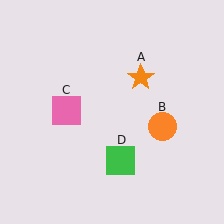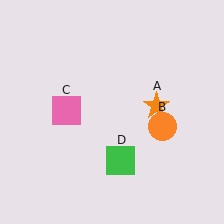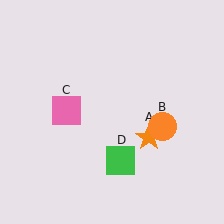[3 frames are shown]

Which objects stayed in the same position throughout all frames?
Orange circle (object B) and pink square (object C) and green square (object D) remained stationary.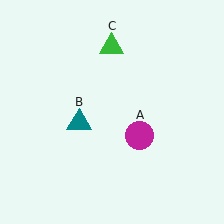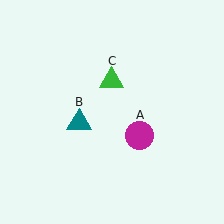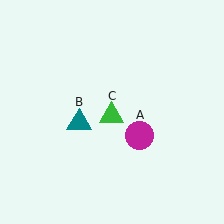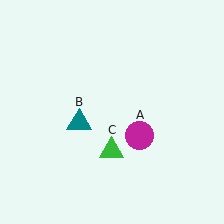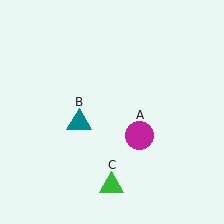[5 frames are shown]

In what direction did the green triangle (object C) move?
The green triangle (object C) moved down.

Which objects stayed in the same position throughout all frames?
Magenta circle (object A) and teal triangle (object B) remained stationary.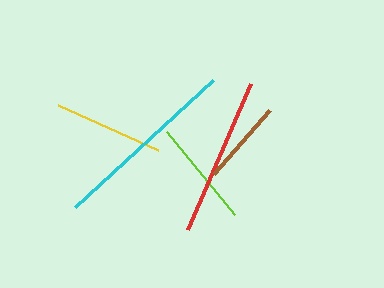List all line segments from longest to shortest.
From longest to shortest: cyan, red, yellow, lime, brown.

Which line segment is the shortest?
The brown line is the shortest at approximately 85 pixels.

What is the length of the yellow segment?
The yellow segment is approximately 110 pixels long.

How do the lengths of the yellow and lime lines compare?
The yellow and lime lines are approximately the same length.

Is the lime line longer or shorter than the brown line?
The lime line is longer than the brown line.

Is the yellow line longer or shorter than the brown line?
The yellow line is longer than the brown line.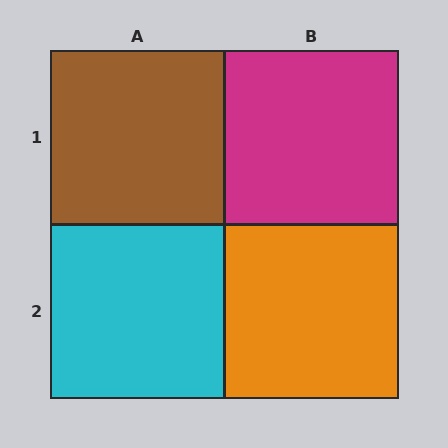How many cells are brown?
1 cell is brown.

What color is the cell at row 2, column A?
Cyan.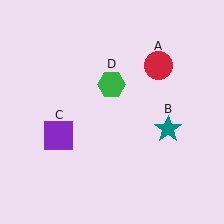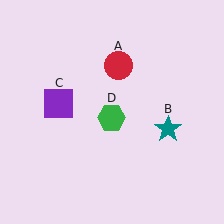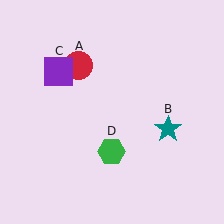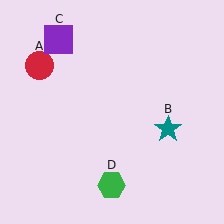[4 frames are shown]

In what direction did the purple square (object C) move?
The purple square (object C) moved up.